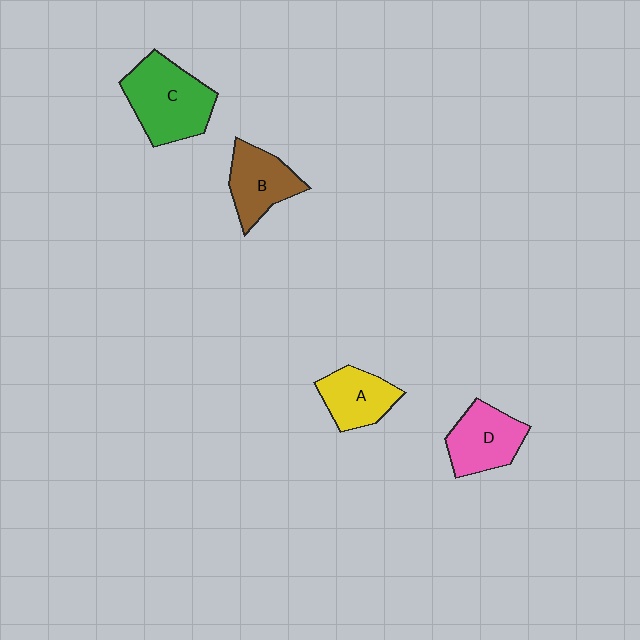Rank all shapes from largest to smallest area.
From largest to smallest: C (green), D (pink), B (brown), A (yellow).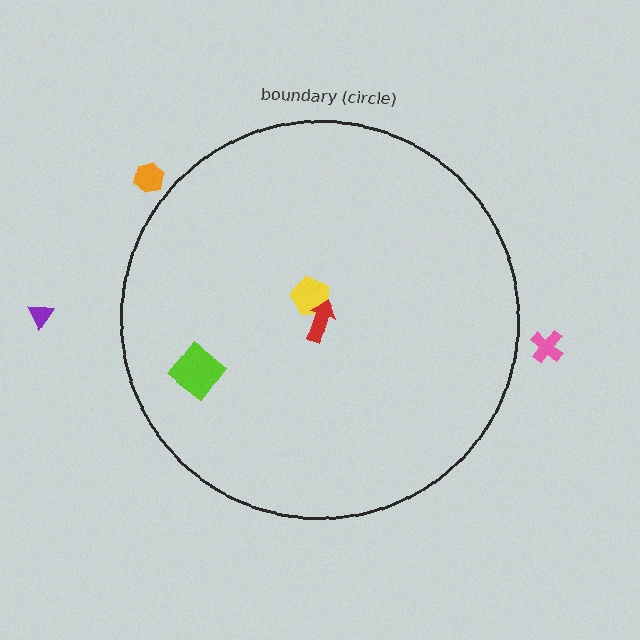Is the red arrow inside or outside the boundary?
Inside.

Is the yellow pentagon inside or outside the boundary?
Inside.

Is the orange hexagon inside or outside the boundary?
Outside.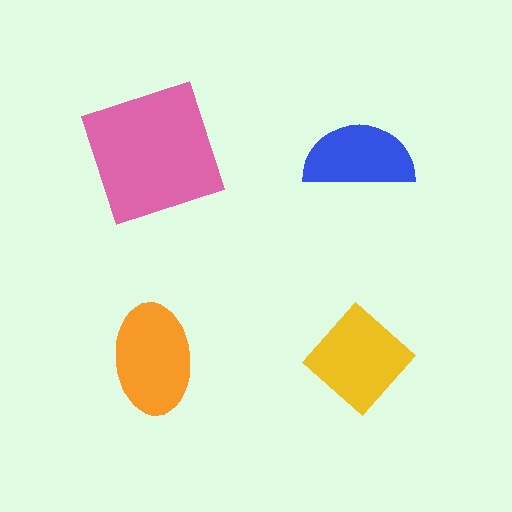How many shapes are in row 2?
2 shapes.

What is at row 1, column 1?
A pink square.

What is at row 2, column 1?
An orange ellipse.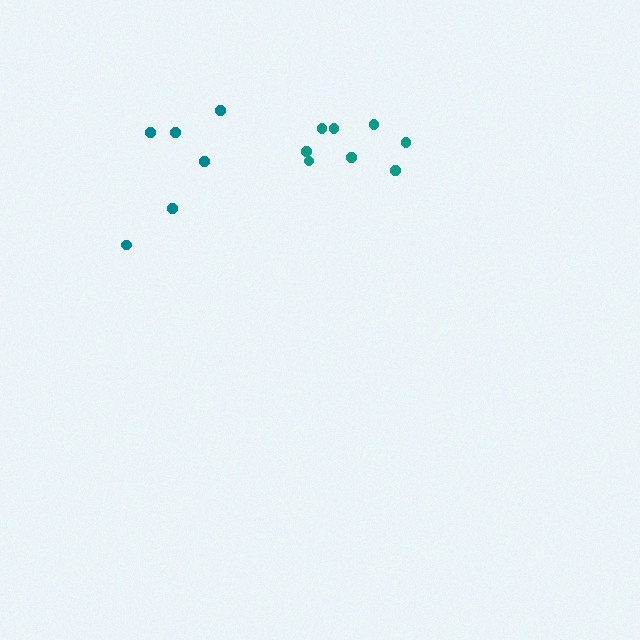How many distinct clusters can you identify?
There are 2 distinct clusters.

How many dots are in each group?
Group 1: 8 dots, Group 2: 6 dots (14 total).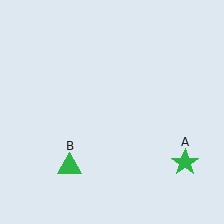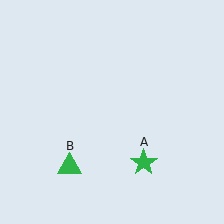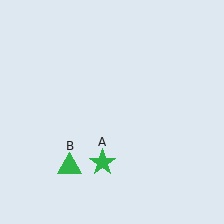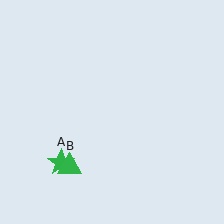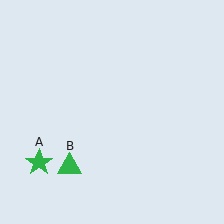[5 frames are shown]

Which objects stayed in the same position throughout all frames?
Green triangle (object B) remained stationary.